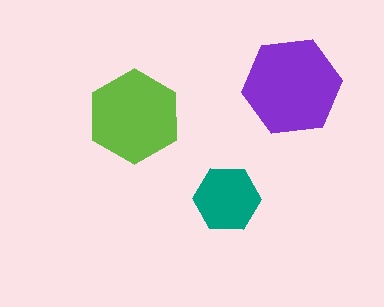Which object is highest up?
The purple hexagon is topmost.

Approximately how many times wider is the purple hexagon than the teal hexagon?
About 1.5 times wider.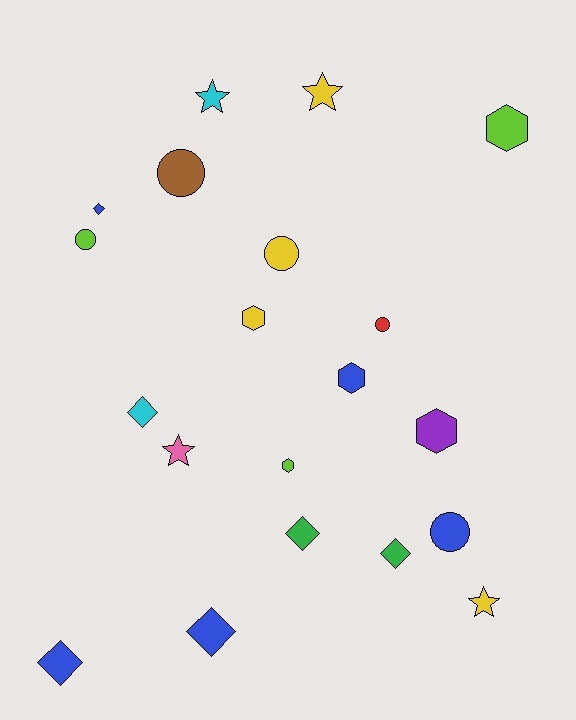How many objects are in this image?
There are 20 objects.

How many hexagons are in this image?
There are 5 hexagons.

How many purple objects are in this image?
There is 1 purple object.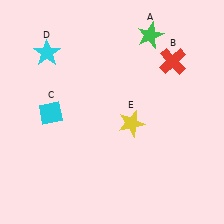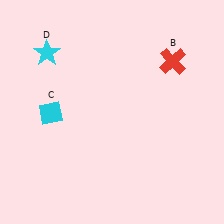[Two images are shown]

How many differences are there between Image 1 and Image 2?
There are 2 differences between the two images.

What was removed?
The yellow star (E), the green star (A) were removed in Image 2.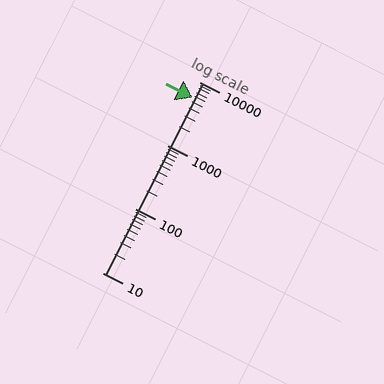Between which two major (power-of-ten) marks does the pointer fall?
The pointer is between 1000 and 10000.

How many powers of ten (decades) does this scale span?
The scale spans 3 decades, from 10 to 10000.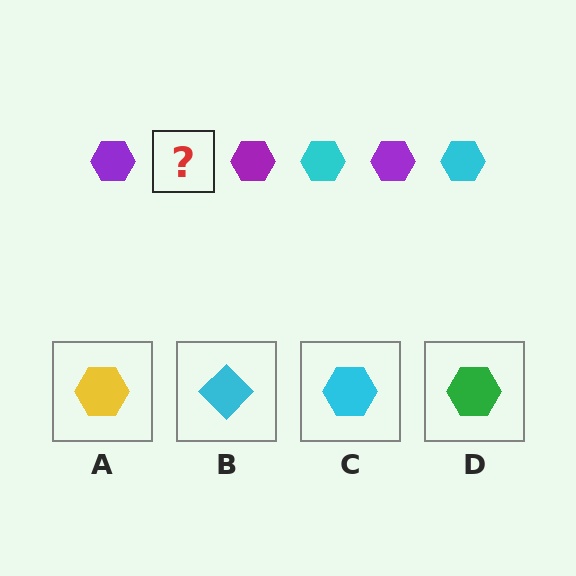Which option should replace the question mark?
Option C.